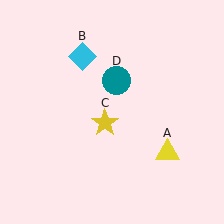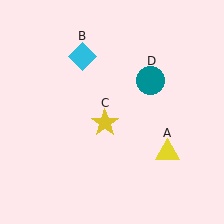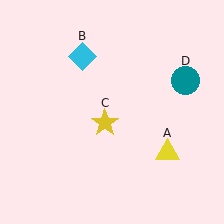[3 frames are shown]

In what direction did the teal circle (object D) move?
The teal circle (object D) moved right.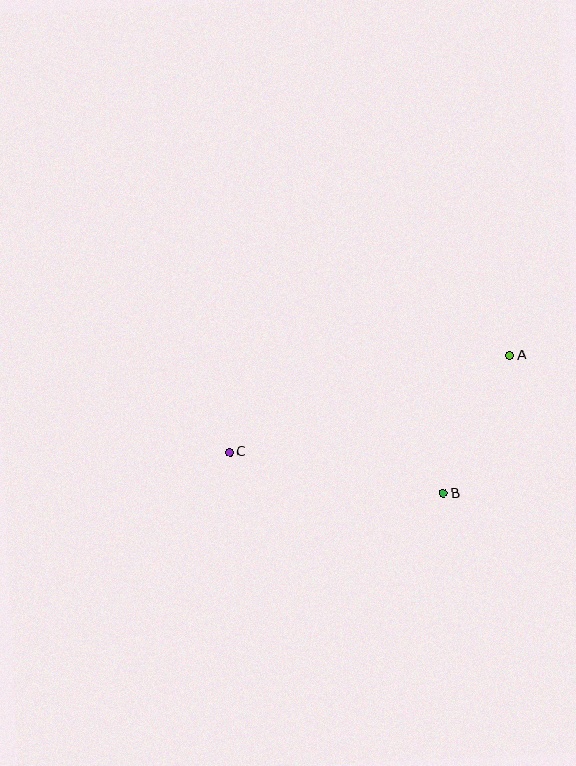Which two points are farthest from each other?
Points A and C are farthest from each other.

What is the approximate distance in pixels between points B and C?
The distance between B and C is approximately 218 pixels.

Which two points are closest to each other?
Points A and B are closest to each other.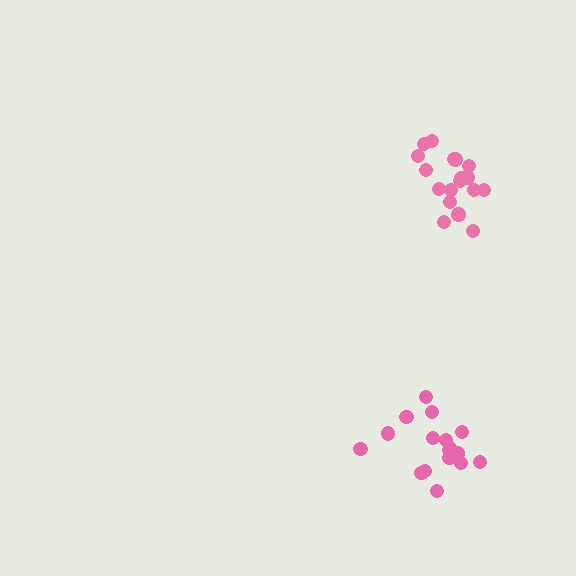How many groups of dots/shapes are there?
There are 2 groups.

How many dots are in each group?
Group 1: 17 dots, Group 2: 18 dots (35 total).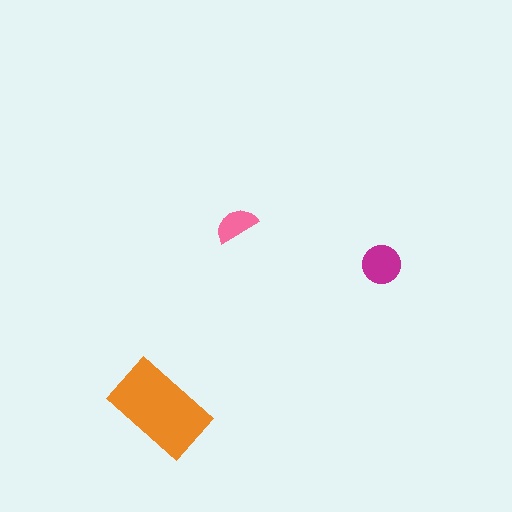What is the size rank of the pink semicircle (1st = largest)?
3rd.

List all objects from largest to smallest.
The orange rectangle, the magenta circle, the pink semicircle.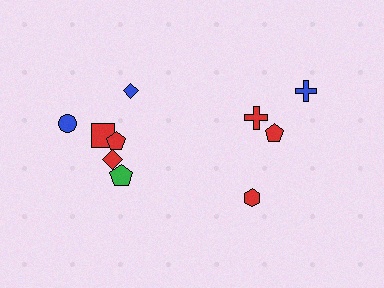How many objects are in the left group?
There are 6 objects.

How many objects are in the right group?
There are 4 objects.